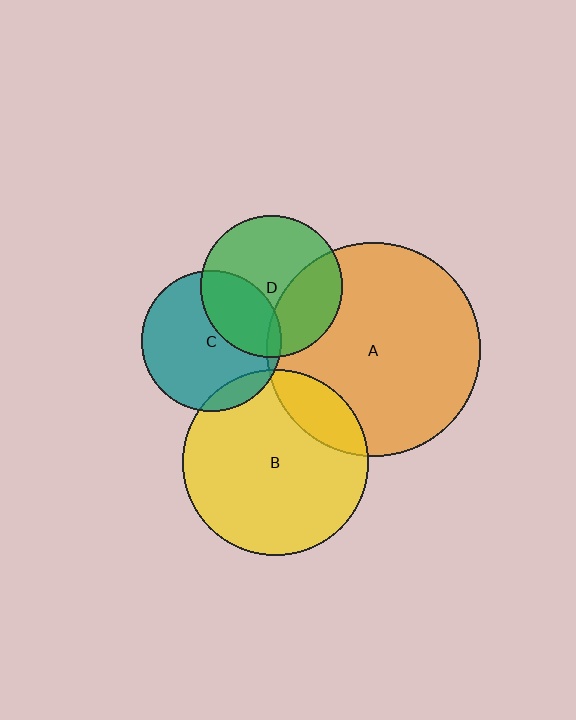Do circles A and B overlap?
Yes.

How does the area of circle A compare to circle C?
Approximately 2.3 times.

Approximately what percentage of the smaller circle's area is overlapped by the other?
Approximately 15%.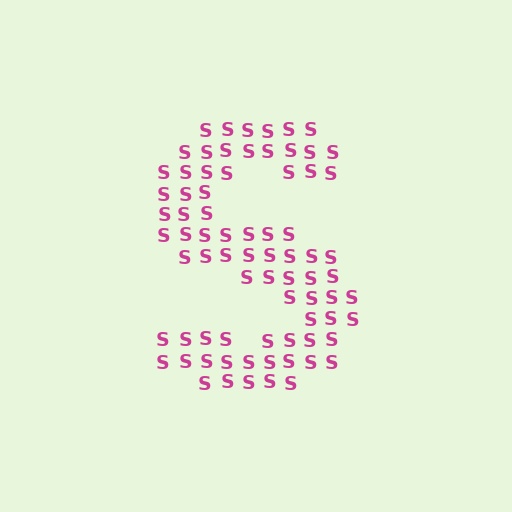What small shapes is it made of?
It is made of small letter S's.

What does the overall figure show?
The overall figure shows the letter S.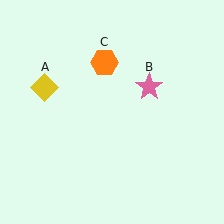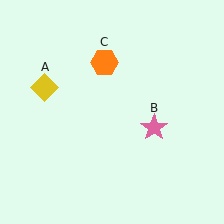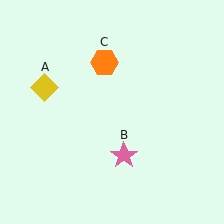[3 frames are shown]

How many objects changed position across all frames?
1 object changed position: pink star (object B).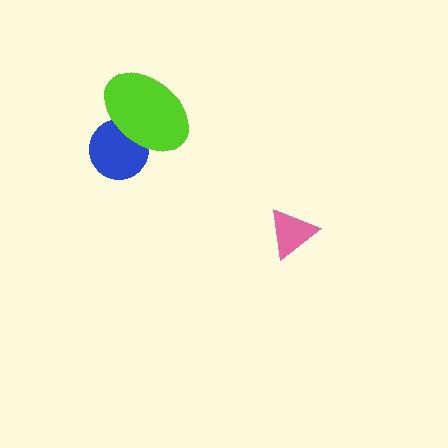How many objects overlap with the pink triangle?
0 objects overlap with the pink triangle.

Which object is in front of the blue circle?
The lime ellipse is in front of the blue circle.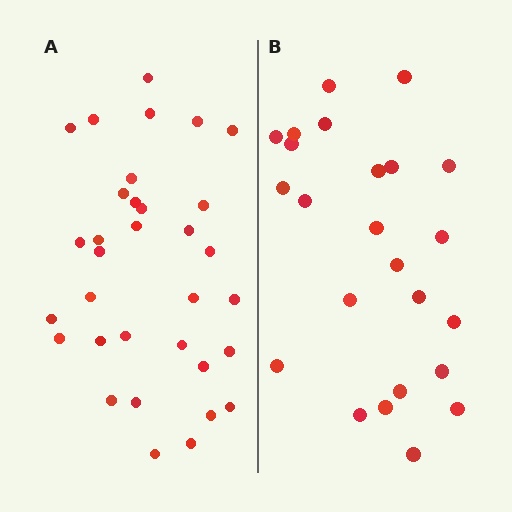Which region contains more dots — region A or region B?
Region A (the left region) has more dots.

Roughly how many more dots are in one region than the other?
Region A has roughly 8 or so more dots than region B.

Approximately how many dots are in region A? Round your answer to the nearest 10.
About 30 dots. (The exact count is 33, which rounds to 30.)